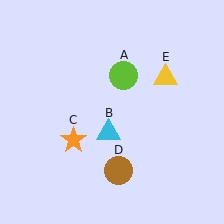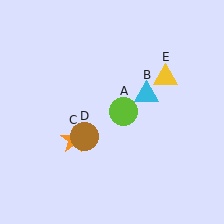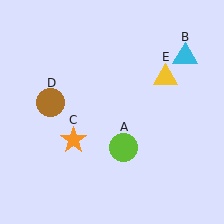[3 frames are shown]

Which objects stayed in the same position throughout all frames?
Orange star (object C) and yellow triangle (object E) remained stationary.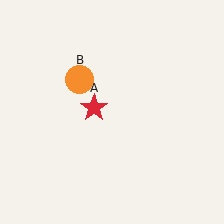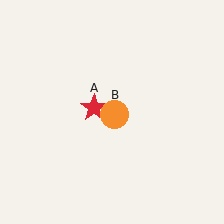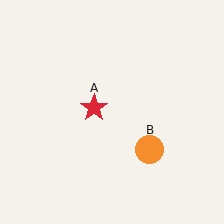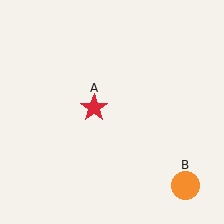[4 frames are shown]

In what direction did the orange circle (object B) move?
The orange circle (object B) moved down and to the right.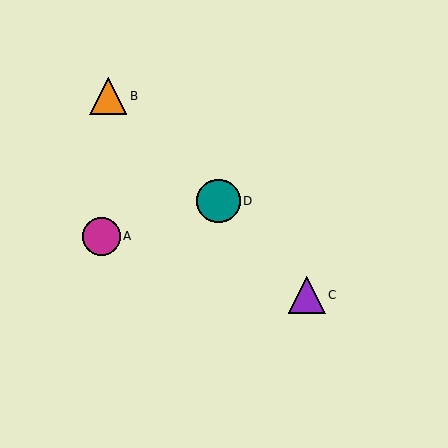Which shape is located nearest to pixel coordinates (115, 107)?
The orange triangle (labeled B) at (108, 96) is nearest to that location.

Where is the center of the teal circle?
The center of the teal circle is at (218, 201).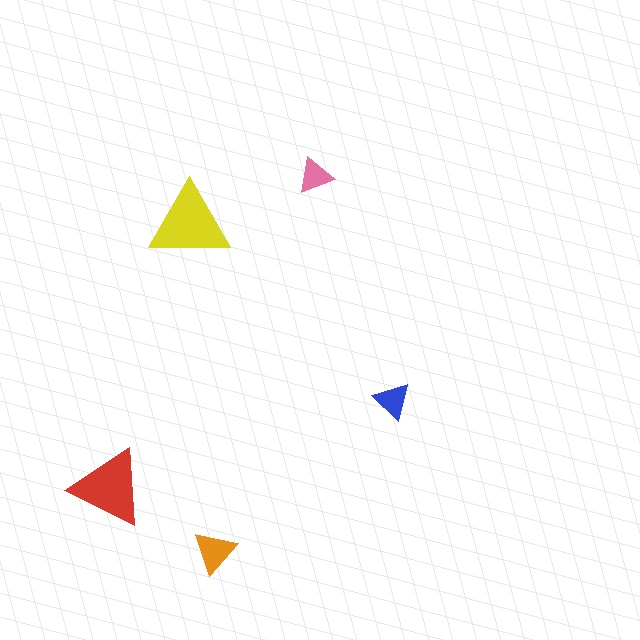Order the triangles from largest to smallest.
the yellow one, the red one, the orange one, the blue one, the pink one.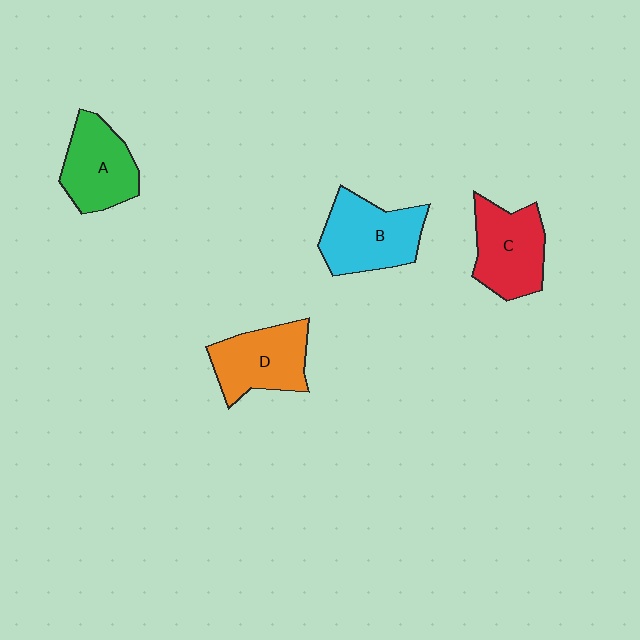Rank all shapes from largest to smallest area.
From largest to smallest: B (cyan), C (red), D (orange), A (green).